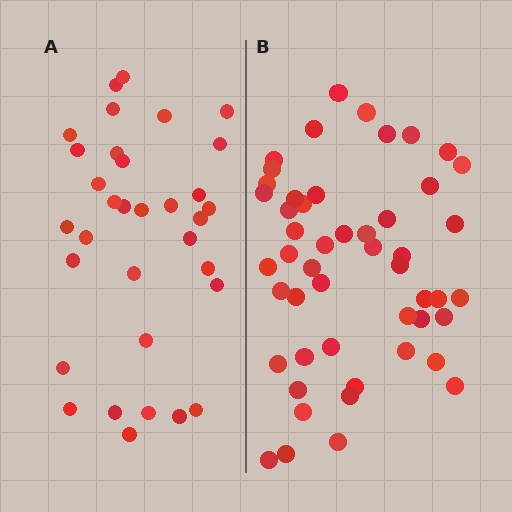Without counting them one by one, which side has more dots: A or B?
Region B (the right region) has more dots.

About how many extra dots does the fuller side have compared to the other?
Region B has approximately 15 more dots than region A.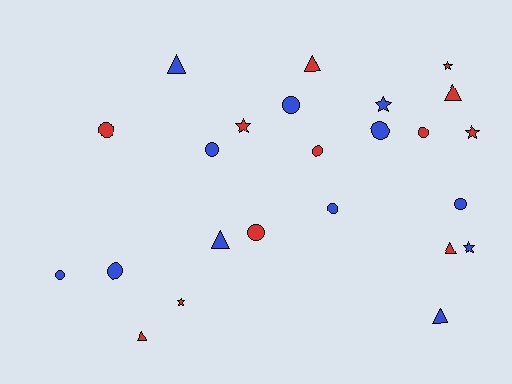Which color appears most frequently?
Blue, with 12 objects.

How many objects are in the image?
There are 24 objects.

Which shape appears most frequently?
Circle, with 11 objects.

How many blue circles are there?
There are 7 blue circles.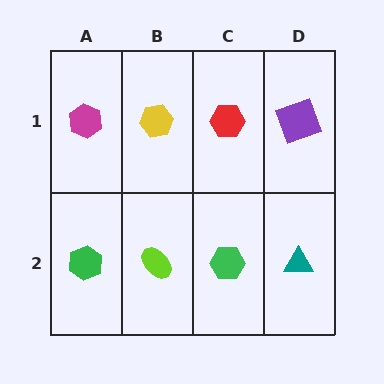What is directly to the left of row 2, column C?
A lime ellipse.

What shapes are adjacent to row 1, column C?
A green hexagon (row 2, column C), a yellow hexagon (row 1, column B), a purple square (row 1, column D).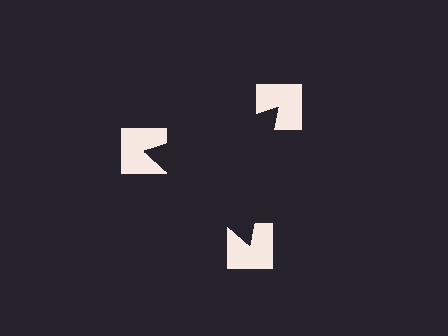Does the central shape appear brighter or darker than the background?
It typically appears slightly darker than the background, even though no actual brightness change is drawn.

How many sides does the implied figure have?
3 sides.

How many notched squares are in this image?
There are 3 — one at each vertex of the illusory triangle.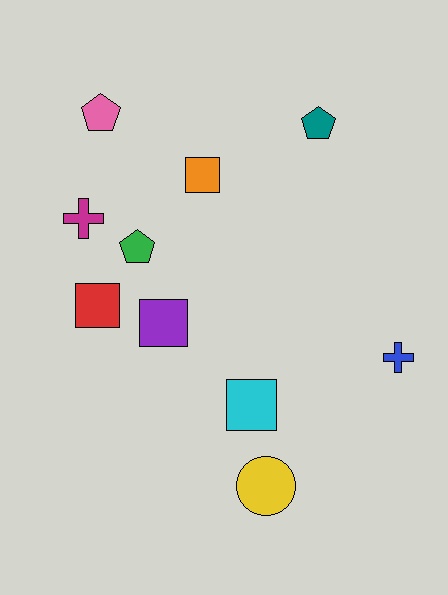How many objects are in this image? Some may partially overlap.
There are 10 objects.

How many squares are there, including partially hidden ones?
There are 4 squares.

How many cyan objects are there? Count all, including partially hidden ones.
There is 1 cyan object.